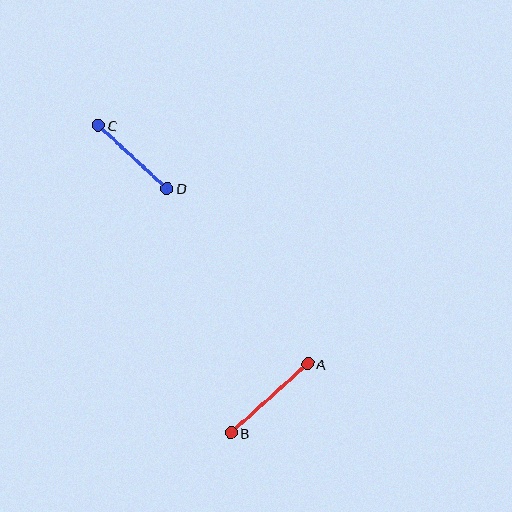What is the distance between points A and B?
The distance is approximately 103 pixels.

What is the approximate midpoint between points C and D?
The midpoint is at approximately (133, 157) pixels.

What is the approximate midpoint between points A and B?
The midpoint is at approximately (269, 398) pixels.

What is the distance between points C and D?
The distance is approximately 93 pixels.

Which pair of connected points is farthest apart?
Points A and B are farthest apart.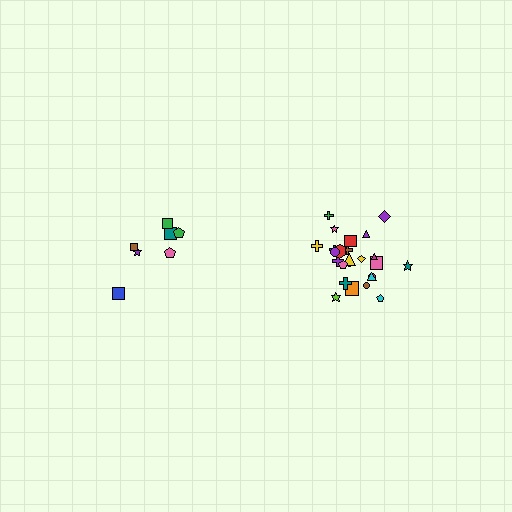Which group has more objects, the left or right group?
The right group.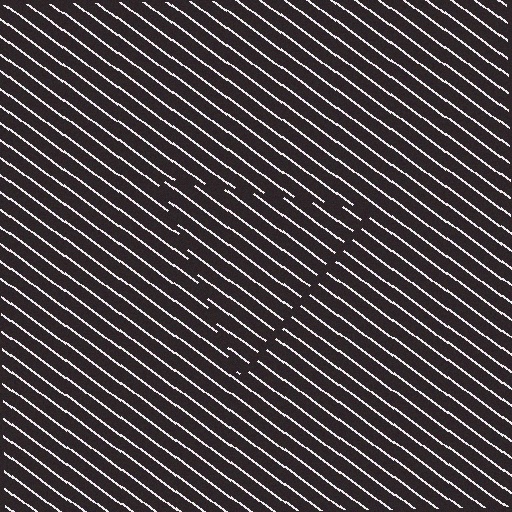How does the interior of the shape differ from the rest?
The interior of the shape contains the same grating, shifted by half a period — the contour is defined by the phase discontinuity where line-ends from the inner and outer gratings abut.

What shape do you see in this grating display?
An illusory triangle. The interior of the shape contains the same grating, shifted by half a period — the contour is defined by the phase discontinuity where line-ends from the inner and outer gratings abut.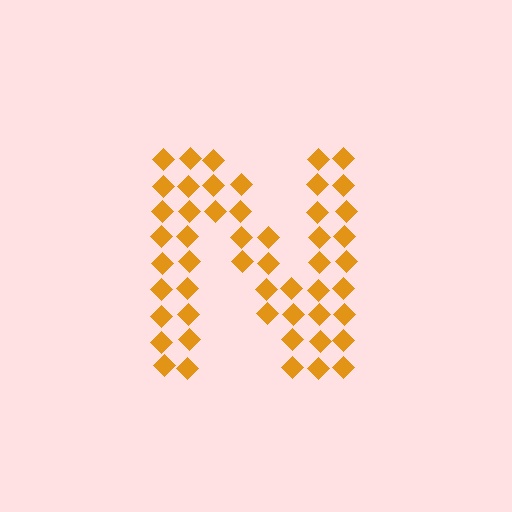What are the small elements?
The small elements are diamonds.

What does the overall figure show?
The overall figure shows the letter N.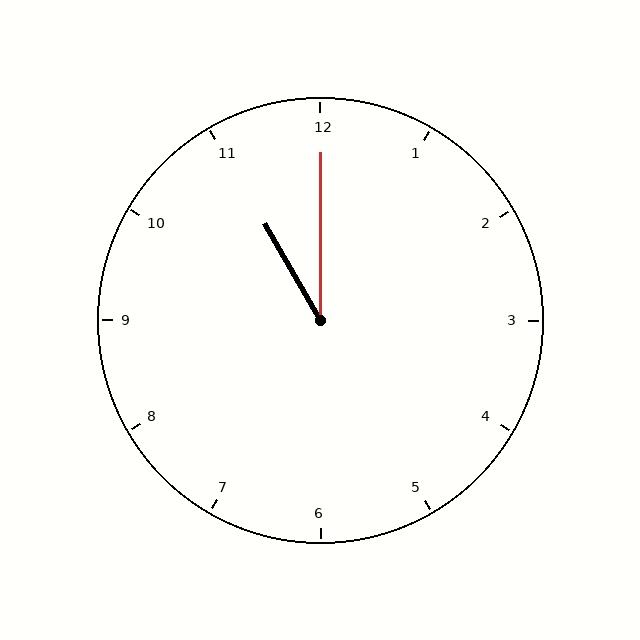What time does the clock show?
11:00.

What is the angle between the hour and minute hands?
Approximately 30 degrees.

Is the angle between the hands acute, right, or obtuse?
It is acute.